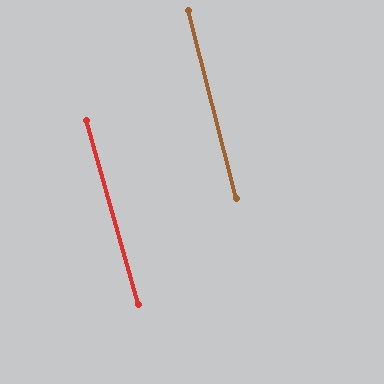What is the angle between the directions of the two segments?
Approximately 2 degrees.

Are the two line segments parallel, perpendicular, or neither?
Parallel — their directions differ by only 1.6°.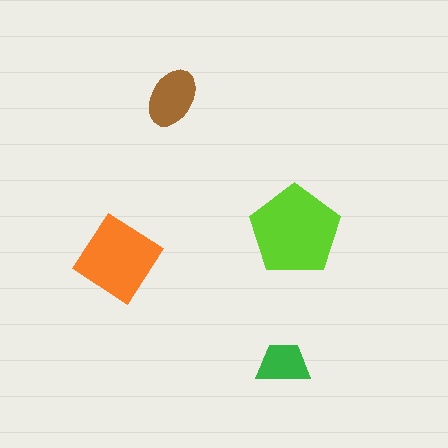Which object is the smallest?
The green trapezoid.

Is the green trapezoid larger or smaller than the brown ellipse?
Smaller.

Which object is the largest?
The lime pentagon.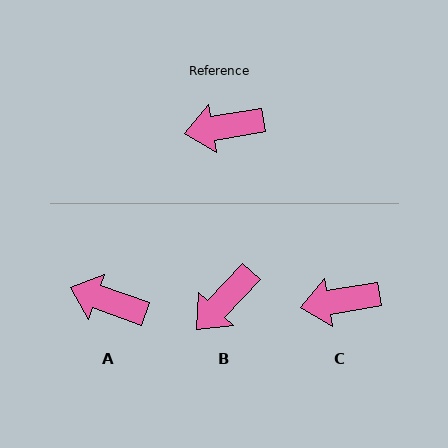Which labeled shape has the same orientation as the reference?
C.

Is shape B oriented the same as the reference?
No, it is off by about 37 degrees.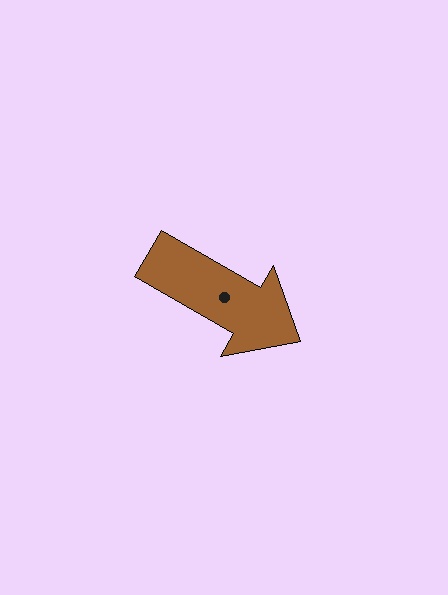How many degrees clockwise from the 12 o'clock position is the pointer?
Approximately 120 degrees.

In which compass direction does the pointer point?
Southeast.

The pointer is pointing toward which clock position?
Roughly 4 o'clock.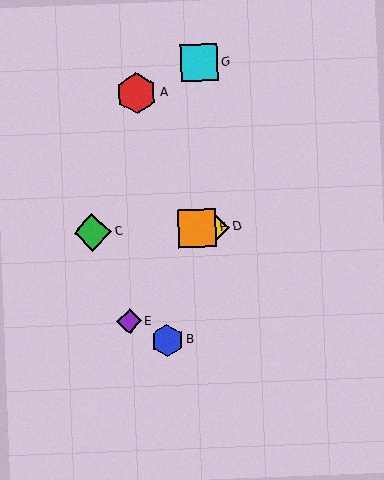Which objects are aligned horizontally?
Objects C, D, F are aligned horizontally.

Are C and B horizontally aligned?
No, C is at y≈232 and B is at y≈340.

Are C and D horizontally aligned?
Yes, both are at y≈232.